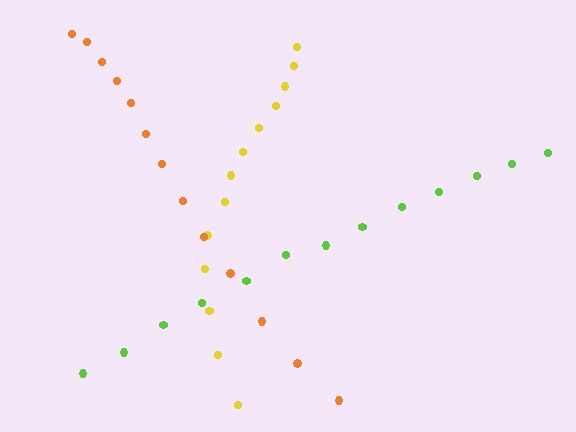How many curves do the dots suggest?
There are 3 distinct paths.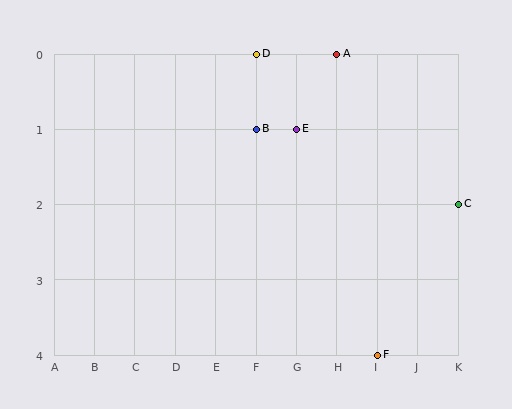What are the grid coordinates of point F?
Point F is at grid coordinates (I, 4).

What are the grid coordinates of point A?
Point A is at grid coordinates (H, 0).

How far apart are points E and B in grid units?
Points E and B are 1 column apart.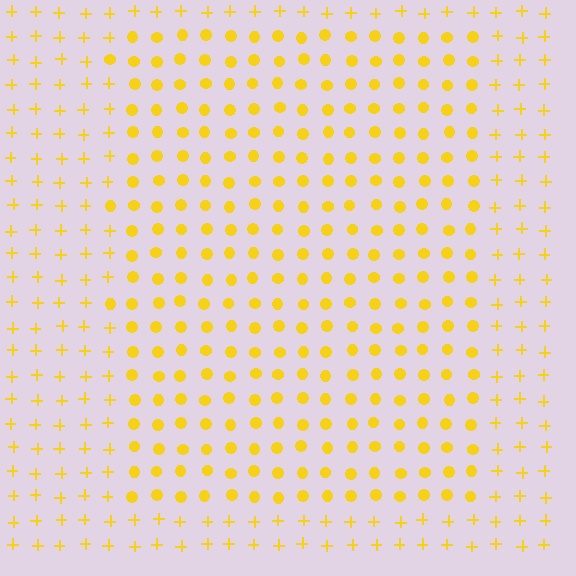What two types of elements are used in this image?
The image uses circles inside the rectangle region and plus signs outside it.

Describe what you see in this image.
The image is filled with small yellow elements arranged in a uniform grid. A rectangle-shaped region contains circles, while the surrounding area contains plus signs. The boundary is defined purely by the change in element shape.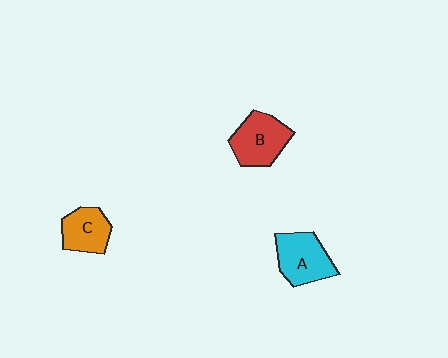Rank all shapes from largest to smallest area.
From largest to smallest: A (cyan), B (red), C (orange).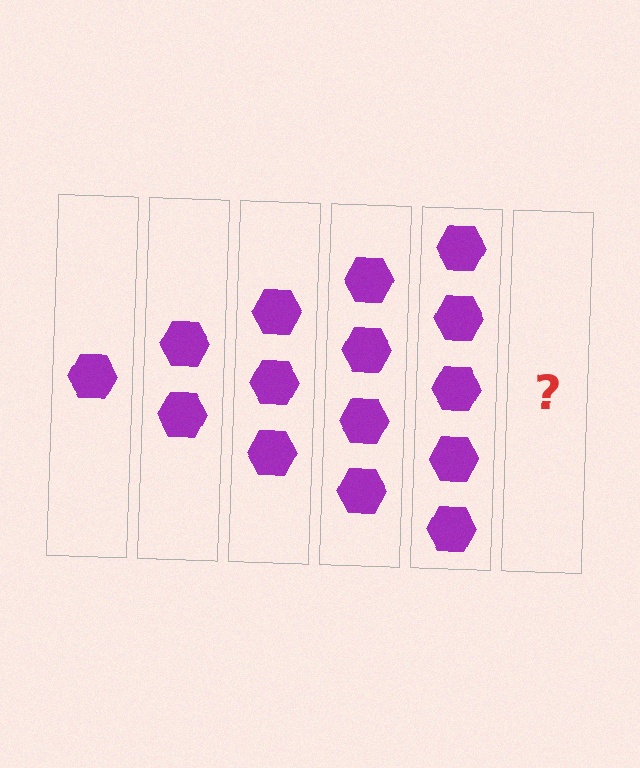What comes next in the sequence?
The next element should be 6 hexagons.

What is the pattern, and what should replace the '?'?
The pattern is that each step adds one more hexagon. The '?' should be 6 hexagons.